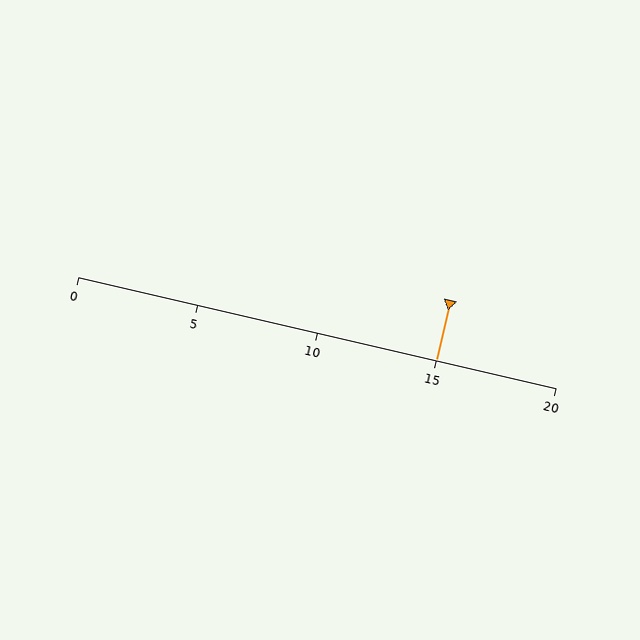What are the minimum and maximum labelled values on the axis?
The axis runs from 0 to 20.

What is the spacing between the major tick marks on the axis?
The major ticks are spaced 5 apart.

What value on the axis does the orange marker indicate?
The marker indicates approximately 15.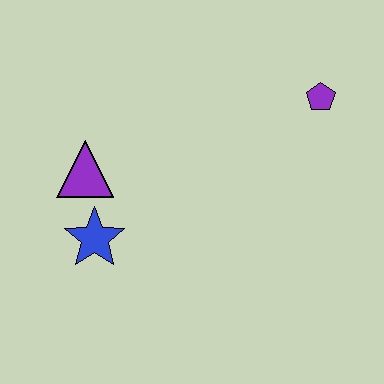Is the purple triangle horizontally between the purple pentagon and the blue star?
No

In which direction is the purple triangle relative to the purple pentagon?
The purple triangle is to the left of the purple pentagon.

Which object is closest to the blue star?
The purple triangle is closest to the blue star.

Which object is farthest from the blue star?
The purple pentagon is farthest from the blue star.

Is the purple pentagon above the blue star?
Yes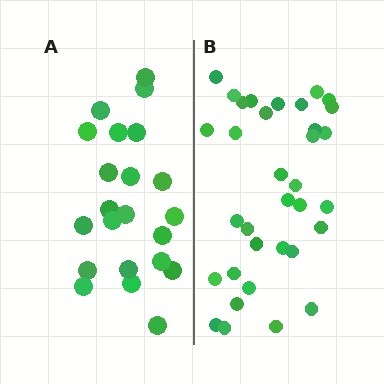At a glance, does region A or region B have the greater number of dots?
Region B (the right region) has more dots.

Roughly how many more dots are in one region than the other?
Region B has roughly 12 or so more dots than region A.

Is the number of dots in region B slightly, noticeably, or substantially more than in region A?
Region B has substantially more. The ratio is roughly 1.5 to 1.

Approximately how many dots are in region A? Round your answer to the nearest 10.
About 20 dots. (The exact count is 22, which rounds to 20.)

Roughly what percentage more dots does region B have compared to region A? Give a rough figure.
About 55% more.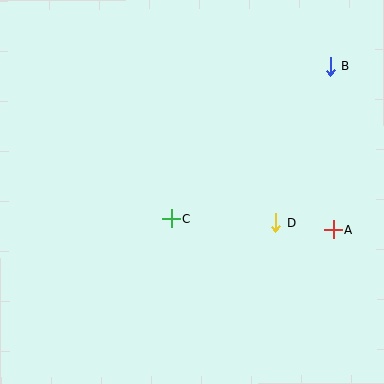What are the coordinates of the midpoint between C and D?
The midpoint between C and D is at (224, 221).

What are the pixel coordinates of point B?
Point B is at (330, 66).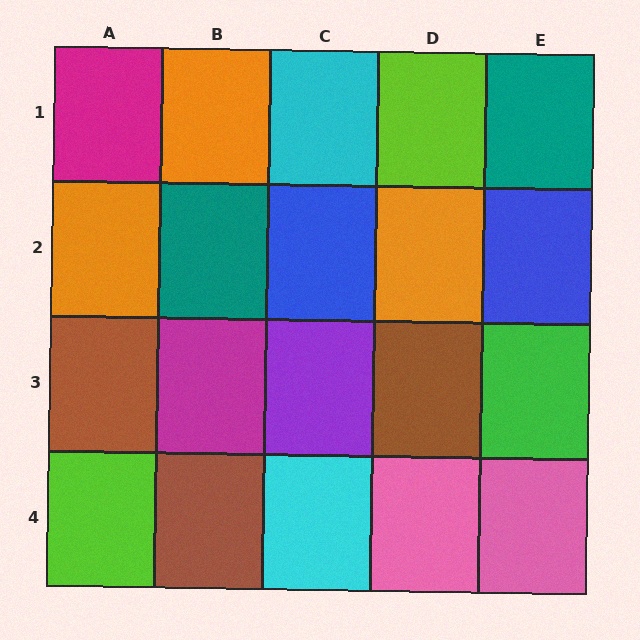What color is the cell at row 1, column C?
Cyan.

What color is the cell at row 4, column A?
Lime.